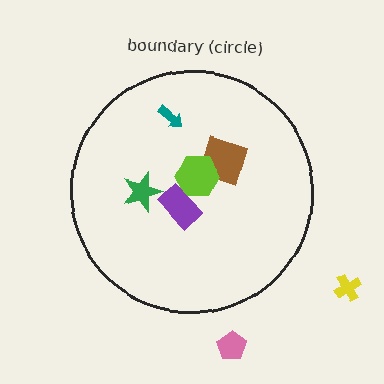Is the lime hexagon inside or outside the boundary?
Inside.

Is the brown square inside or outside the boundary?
Inside.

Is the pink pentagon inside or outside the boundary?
Outside.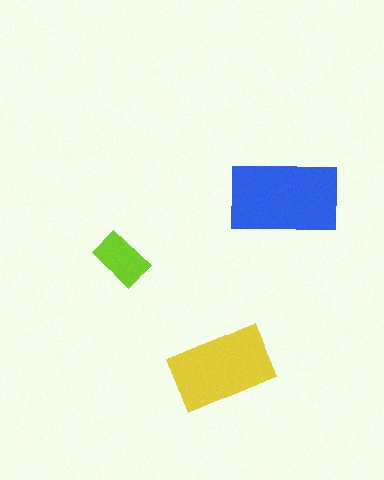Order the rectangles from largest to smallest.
the blue one, the yellow one, the lime one.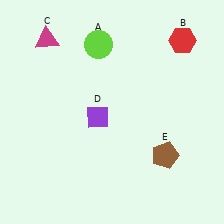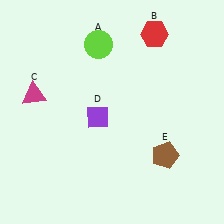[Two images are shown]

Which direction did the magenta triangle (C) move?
The magenta triangle (C) moved down.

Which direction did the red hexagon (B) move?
The red hexagon (B) moved left.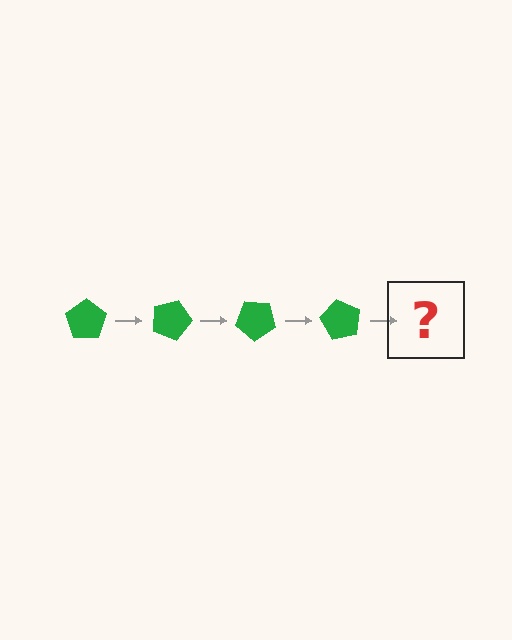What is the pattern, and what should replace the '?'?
The pattern is that the pentagon rotates 20 degrees each step. The '?' should be a green pentagon rotated 80 degrees.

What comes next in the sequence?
The next element should be a green pentagon rotated 80 degrees.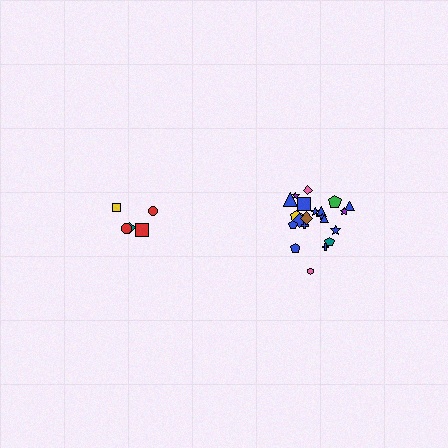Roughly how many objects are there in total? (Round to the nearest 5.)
Roughly 25 objects in total.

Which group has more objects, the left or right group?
The right group.